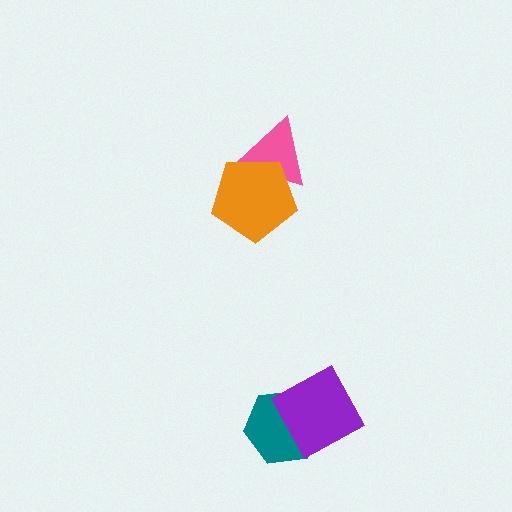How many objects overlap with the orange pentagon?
1 object overlaps with the orange pentagon.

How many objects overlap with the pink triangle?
1 object overlaps with the pink triangle.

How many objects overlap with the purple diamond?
1 object overlaps with the purple diamond.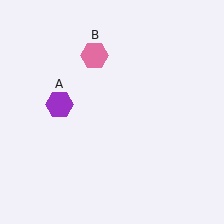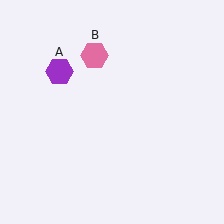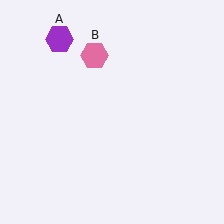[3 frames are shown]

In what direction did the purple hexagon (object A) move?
The purple hexagon (object A) moved up.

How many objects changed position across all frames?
1 object changed position: purple hexagon (object A).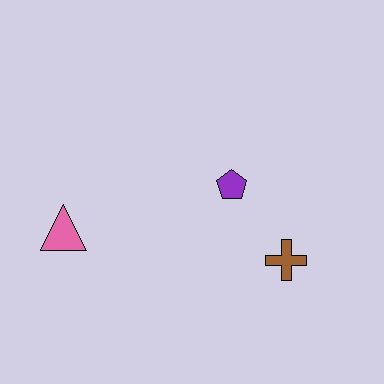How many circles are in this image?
There are no circles.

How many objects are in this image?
There are 3 objects.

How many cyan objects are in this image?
There are no cyan objects.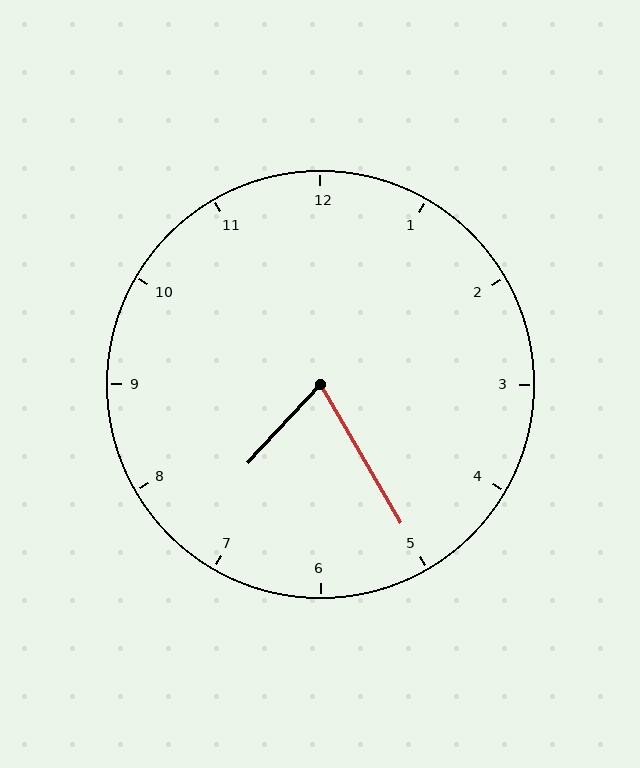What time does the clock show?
7:25.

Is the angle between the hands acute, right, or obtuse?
It is acute.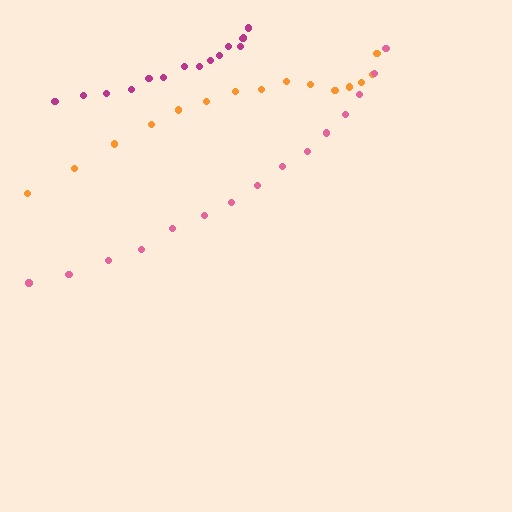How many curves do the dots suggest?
There are 3 distinct paths.